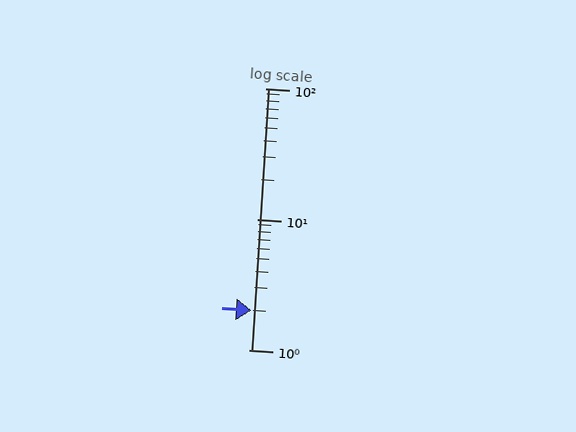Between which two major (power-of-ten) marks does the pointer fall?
The pointer is between 1 and 10.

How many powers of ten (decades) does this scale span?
The scale spans 2 decades, from 1 to 100.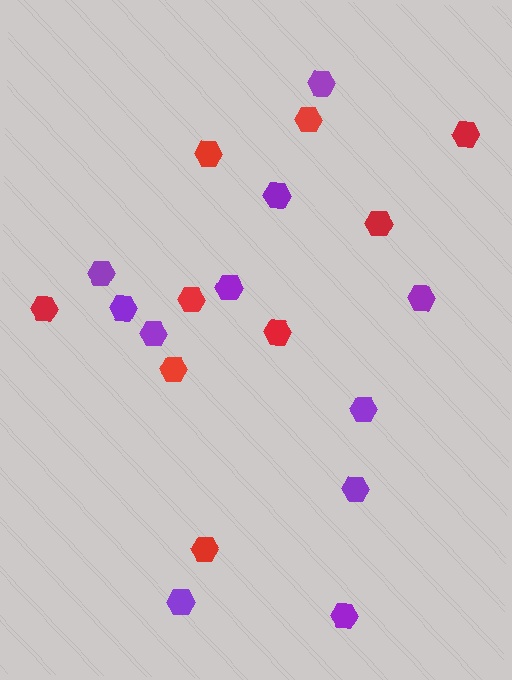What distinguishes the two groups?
There are 2 groups: one group of red hexagons (9) and one group of purple hexagons (11).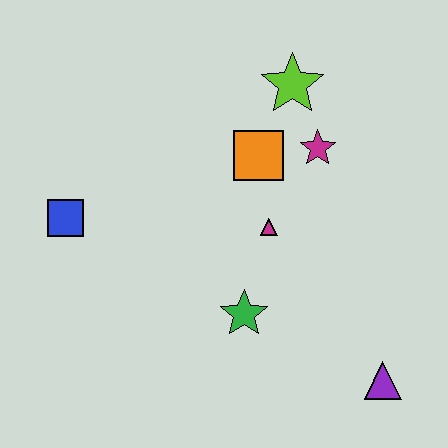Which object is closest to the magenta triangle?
The orange square is closest to the magenta triangle.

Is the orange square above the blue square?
Yes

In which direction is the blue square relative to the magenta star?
The blue square is to the left of the magenta star.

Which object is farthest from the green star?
The lime star is farthest from the green star.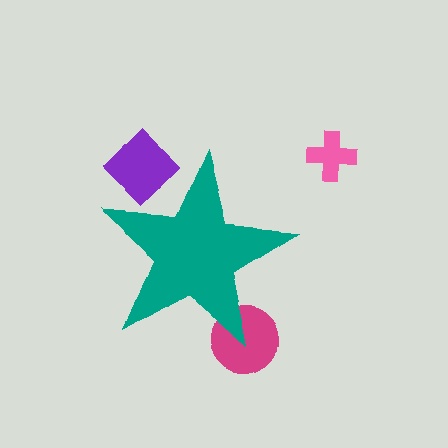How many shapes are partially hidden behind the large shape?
2 shapes are partially hidden.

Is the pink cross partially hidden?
No, the pink cross is fully visible.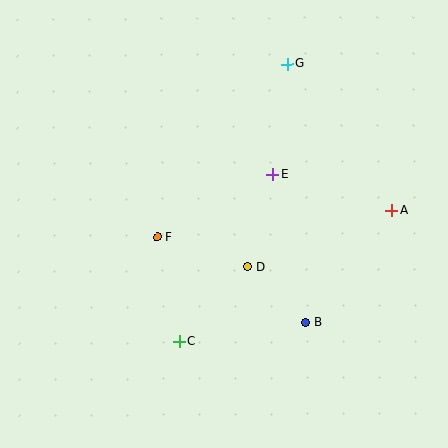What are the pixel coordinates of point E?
Point E is at (272, 174).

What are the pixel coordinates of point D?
Point D is at (248, 267).